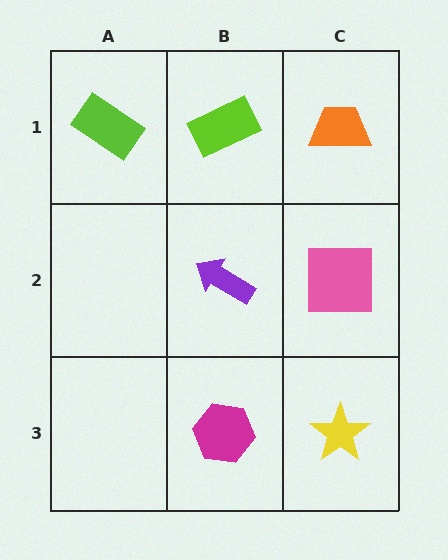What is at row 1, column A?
A lime rectangle.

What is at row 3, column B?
A magenta hexagon.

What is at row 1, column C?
An orange trapezoid.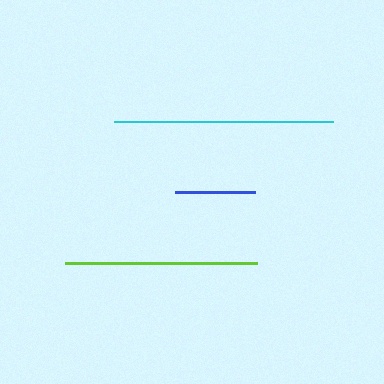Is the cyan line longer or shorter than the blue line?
The cyan line is longer than the blue line.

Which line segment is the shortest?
The blue line is the shortest at approximately 80 pixels.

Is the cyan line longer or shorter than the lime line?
The cyan line is longer than the lime line.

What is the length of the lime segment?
The lime segment is approximately 191 pixels long.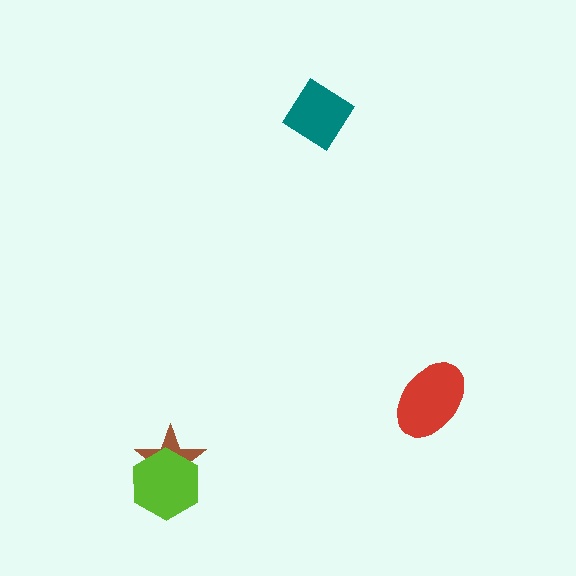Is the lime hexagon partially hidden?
No, no other shape covers it.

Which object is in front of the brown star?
The lime hexagon is in front of the brown star.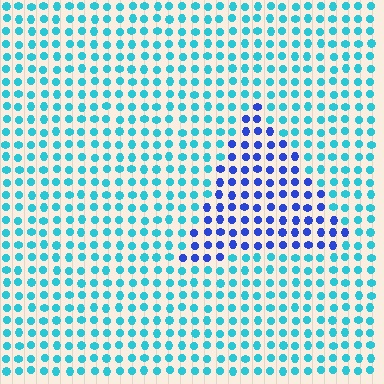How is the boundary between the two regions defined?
The boundary is defined purely by a slight shift in hue (about 46 degrees). Spacing, size, and orientation are identical on both sides.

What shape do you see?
I see a triangle.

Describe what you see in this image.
The image is filled with small cyan elements in a uniform arrangement. A triangle-shaped region is visible where the elements are tinted to a slightly different hue, forming a subtle color boundary.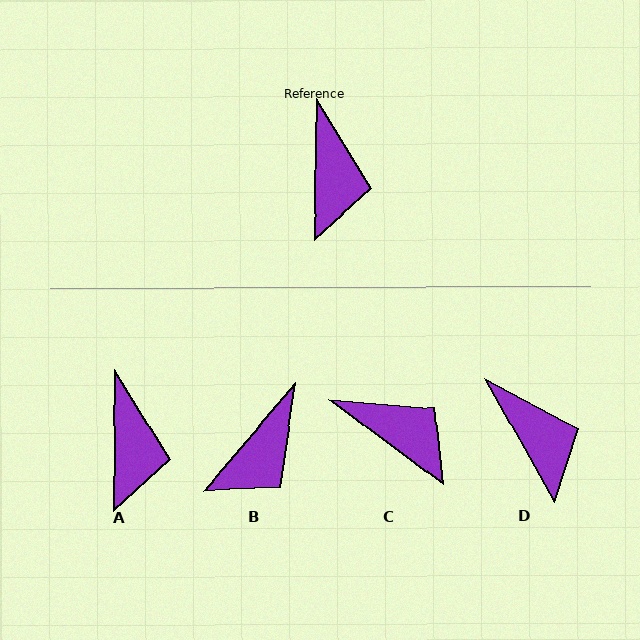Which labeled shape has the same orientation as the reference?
A.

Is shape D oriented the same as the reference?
No, it is off by about 30 degrees.